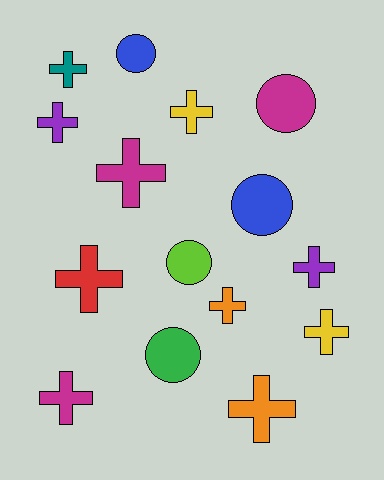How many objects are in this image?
There are 15 objects.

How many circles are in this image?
There are 5 circles.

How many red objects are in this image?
There is 1 red object.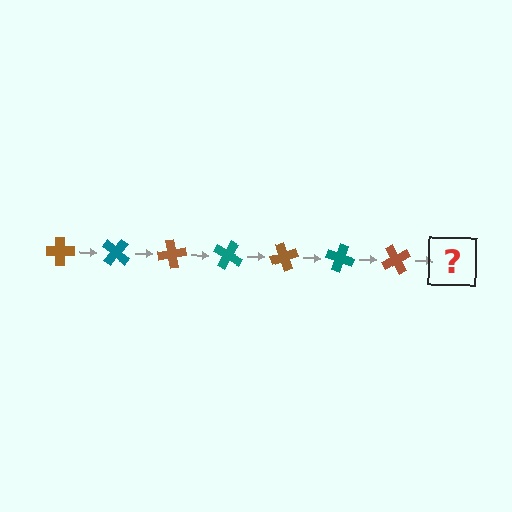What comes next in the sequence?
The next element should be a teal cross, rotated 280 degrees from the start.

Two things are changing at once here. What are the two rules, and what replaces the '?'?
The two rules are that it rotates 40 degrees each step and the color cycles through brown and teal. The '?' should be a teal cross, rotated 280 degrees from the start.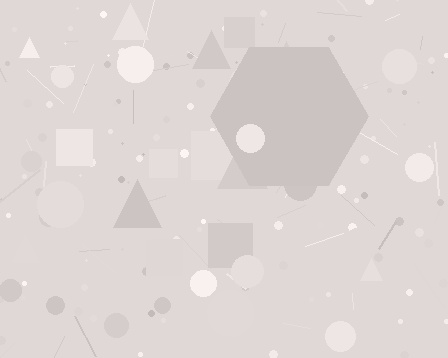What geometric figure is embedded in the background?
A hexagon is embedded in the background.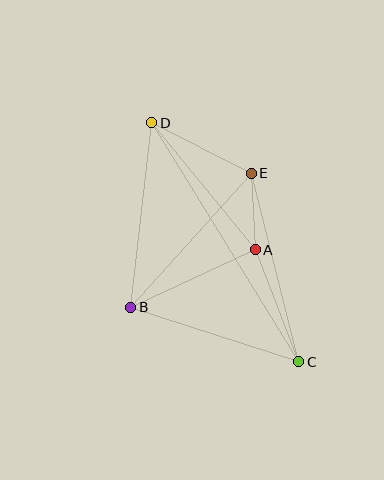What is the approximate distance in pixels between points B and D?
The distance between B and D is approximately 186 pixels.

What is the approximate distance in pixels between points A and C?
The distance between A and C is approximately 120 pixels.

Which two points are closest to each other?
Points A and E are closest to each other.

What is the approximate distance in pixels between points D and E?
The distance between D and E is approximately 112 pixels.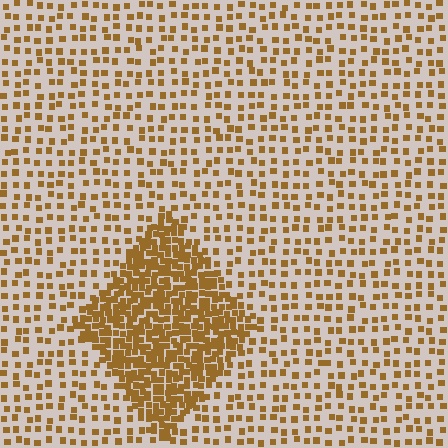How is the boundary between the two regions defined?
The boundary is defined by a change in element density (approximately 2.9x ratio). All elements are the same color, size, and shape.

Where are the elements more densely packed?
The elements are more densely packed inside the diamond boundary.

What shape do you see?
I see a diamond.